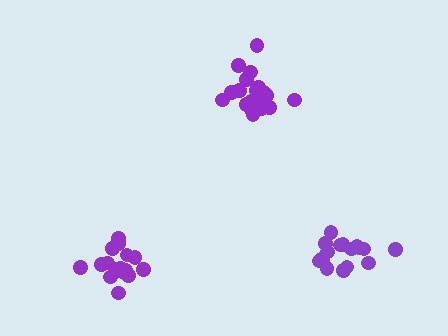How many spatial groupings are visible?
There are 3 spatial groupings.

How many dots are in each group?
Group 1: 20 dots, Group 2: 16 dots, Group 3: 17 dots (53 total).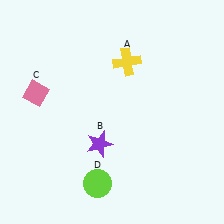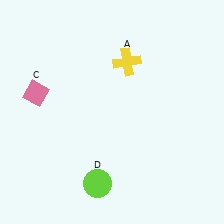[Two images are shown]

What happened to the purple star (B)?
The purple star (B) was removed in Image 2. It was in the bottom-left area of Image 1.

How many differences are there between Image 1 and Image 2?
There is 1 difference between the two images.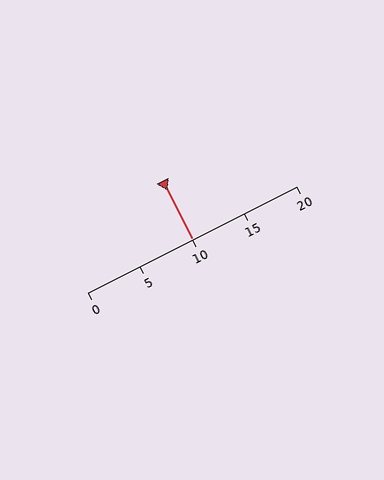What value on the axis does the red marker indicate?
The marker indicates approximately 10.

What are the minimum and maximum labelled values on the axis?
The axis runs from 0 to 20.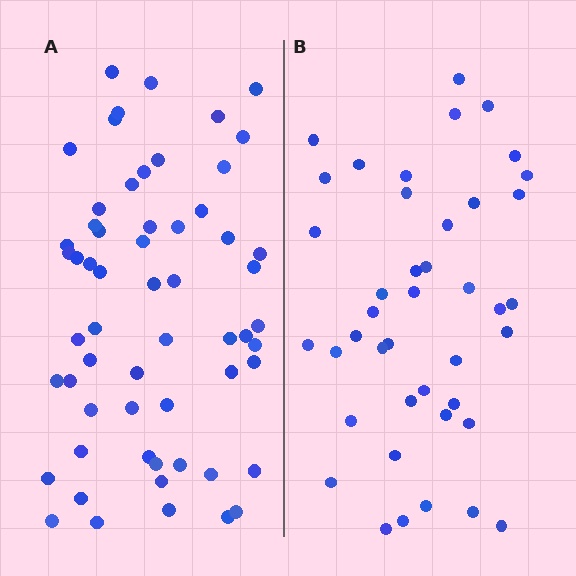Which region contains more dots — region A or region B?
Region A (the left region) has more dots.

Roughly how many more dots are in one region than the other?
Region A has approximately 15 more dots than region B.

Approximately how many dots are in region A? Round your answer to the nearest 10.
About 60 dots. (The exact count is 59, which rounds to 60.)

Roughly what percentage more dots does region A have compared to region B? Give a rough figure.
About 40% more.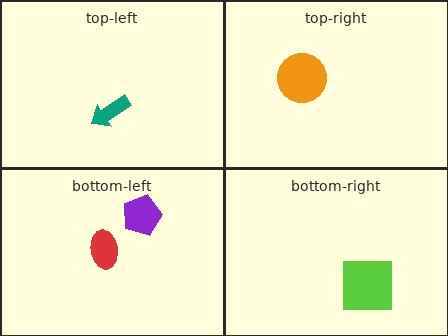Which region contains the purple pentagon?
The bottom-left region.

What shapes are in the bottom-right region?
The lime square.